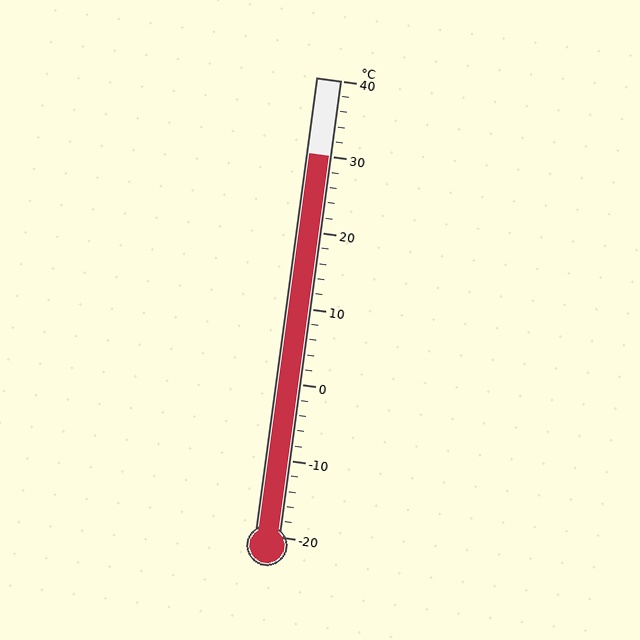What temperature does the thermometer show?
The thermometer shows approximately 30°C.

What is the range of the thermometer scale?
The thermometer scale ranges from -20°C to 40°C.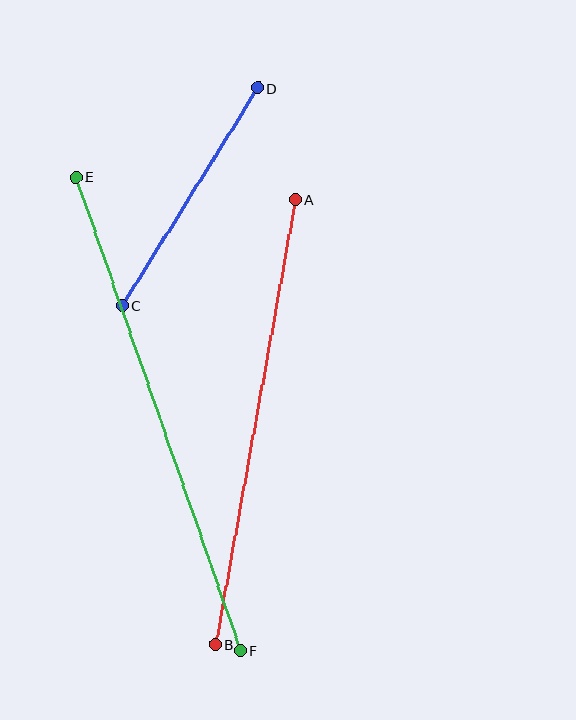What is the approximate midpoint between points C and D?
The midpoint is at approximately (190, 197) pixels.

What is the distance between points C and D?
The distance is approximately 256 pixels.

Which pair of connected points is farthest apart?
Points E and F are farthest apart.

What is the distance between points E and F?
The distance is approximately 501 pixels.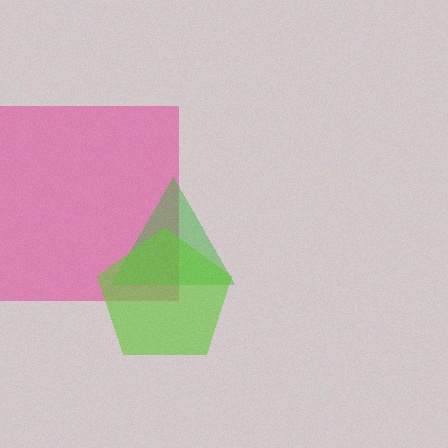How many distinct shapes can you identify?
There are 3 distinct shapes: a pink square, a green triangle, a lime pentagon.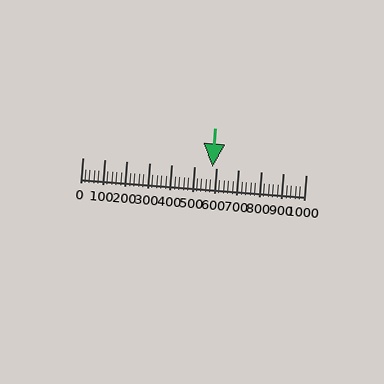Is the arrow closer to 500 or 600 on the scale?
The arrow is closer to 600.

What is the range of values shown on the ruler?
The ruler shows values from 0 to 1000.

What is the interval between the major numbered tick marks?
The major tick marks are spaced 100 units apart.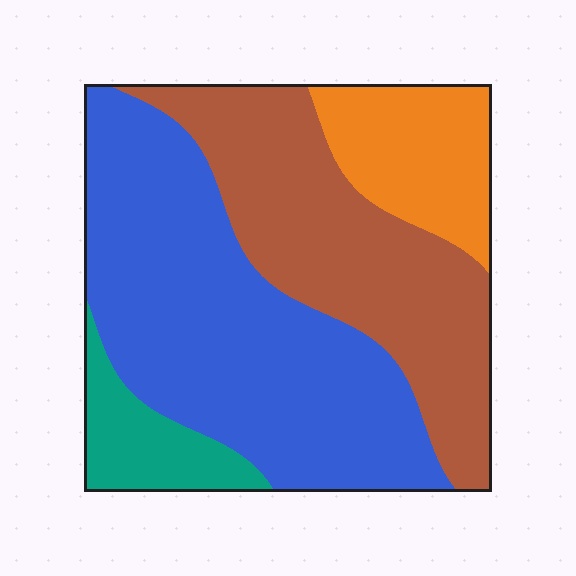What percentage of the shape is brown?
Brown covers roughly 35% of the shape.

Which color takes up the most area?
Blue, at roughly 45%.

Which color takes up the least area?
Teal, at roughly 10%.